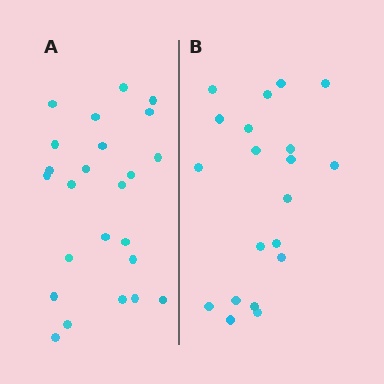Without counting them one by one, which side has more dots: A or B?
Region A (the left region) has more dots.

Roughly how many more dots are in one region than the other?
Region A has about 4 more dots than region B.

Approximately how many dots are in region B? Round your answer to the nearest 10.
About 20 dots.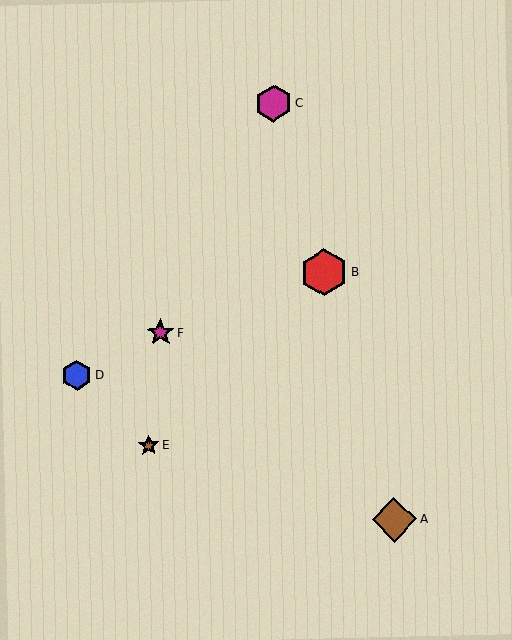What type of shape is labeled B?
Shape B is a red hexagon.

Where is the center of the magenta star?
The center of the magenta star is at (160, 333).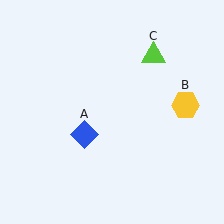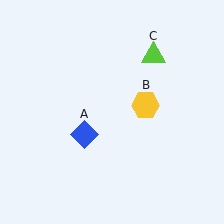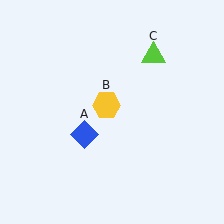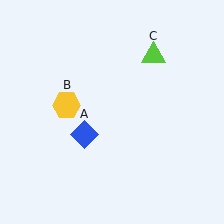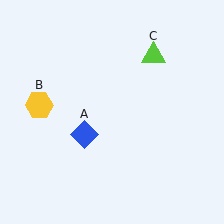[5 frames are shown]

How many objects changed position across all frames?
1 object changed position: yellow hexagon (object B).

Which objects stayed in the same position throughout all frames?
Blue diamond (object A) and lime triangle (object C) remained stationary.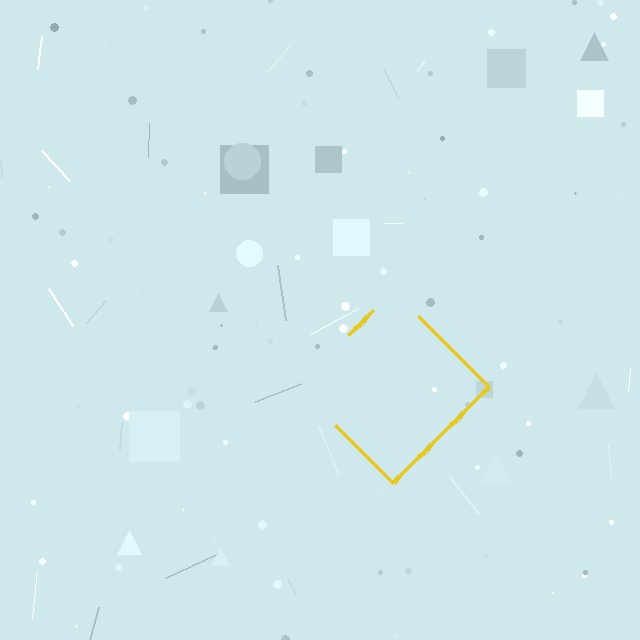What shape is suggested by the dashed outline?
The dashed outline suggests a diamond.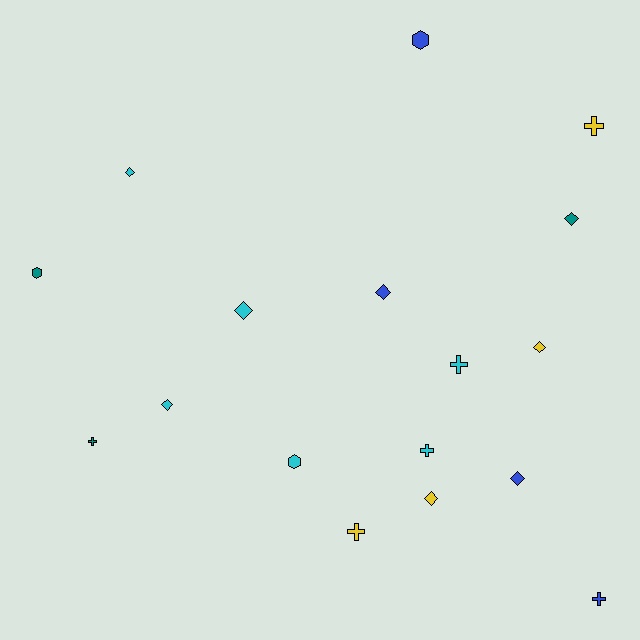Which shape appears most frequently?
Diamond, with 8 objects.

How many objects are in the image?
There are 17 objects.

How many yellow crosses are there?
There are 2 yellow crosses.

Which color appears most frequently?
Cyan, with 6 objects.